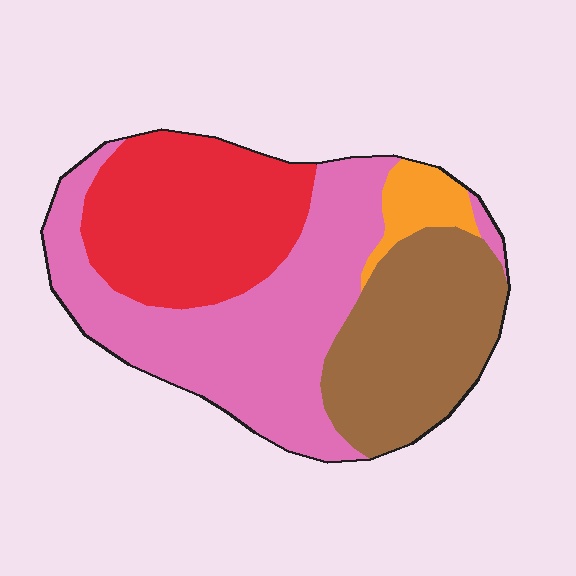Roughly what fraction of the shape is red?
Red takes up about one quarter (1/4) of the shape.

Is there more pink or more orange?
Pink.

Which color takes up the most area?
Pink, at roughly 40%.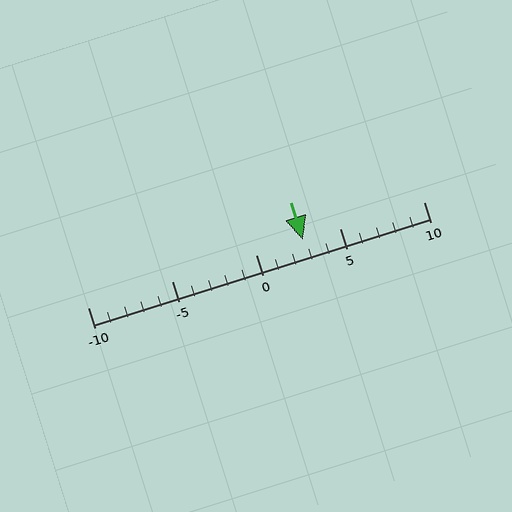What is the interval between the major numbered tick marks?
The major tick marks are spaced 5 units apart.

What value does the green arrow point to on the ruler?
The green arrow points to approximately 3.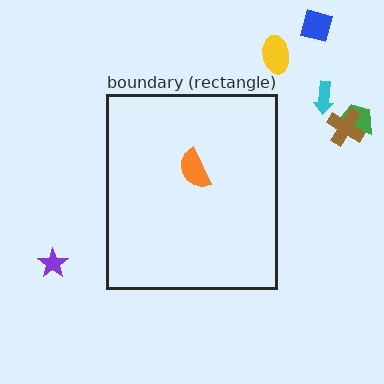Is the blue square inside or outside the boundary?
Outside.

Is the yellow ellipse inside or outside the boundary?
Outside.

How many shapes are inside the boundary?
1 inside, 6 outside.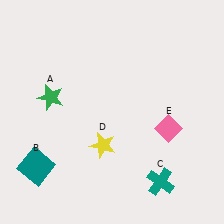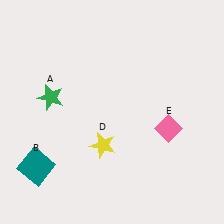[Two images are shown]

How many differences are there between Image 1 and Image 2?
There is 1 difference between the two images.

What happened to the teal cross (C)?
The teal cross (C) was removed in Image 2. It was in the bottom-right area of Image 1.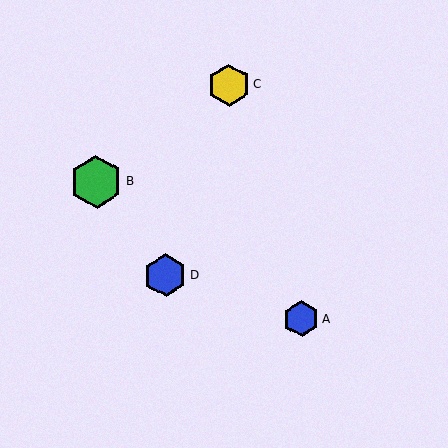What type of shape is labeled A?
Shape A is a blue hexagon.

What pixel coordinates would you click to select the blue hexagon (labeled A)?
Click at (301, 319) to select the blue hexagon A.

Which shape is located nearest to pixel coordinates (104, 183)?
The green hexagon (labeled B) at (96, 182) is nearest to that location.